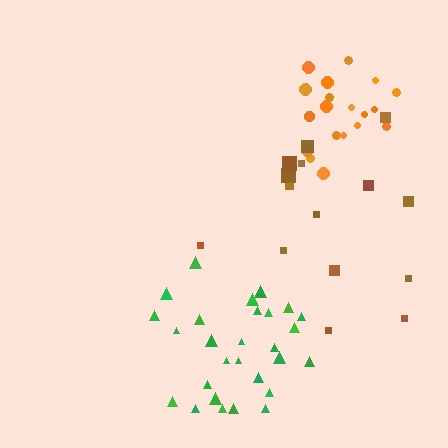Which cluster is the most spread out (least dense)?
Brown.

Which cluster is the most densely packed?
Orange.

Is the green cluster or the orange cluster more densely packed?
Orange.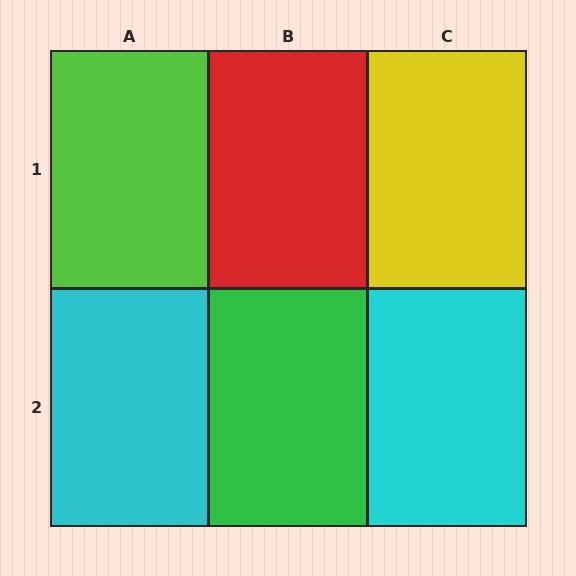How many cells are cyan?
2 cells are cyan.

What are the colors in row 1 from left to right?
Lime, red, yellow.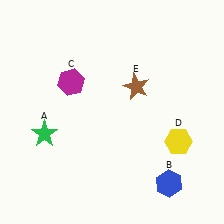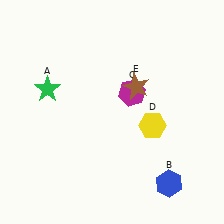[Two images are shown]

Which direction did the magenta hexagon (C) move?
The magenta hexagon (C) moved right.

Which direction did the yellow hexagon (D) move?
The yellow hexagon (D) moved left.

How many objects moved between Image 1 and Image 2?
3 objects moved between the two images.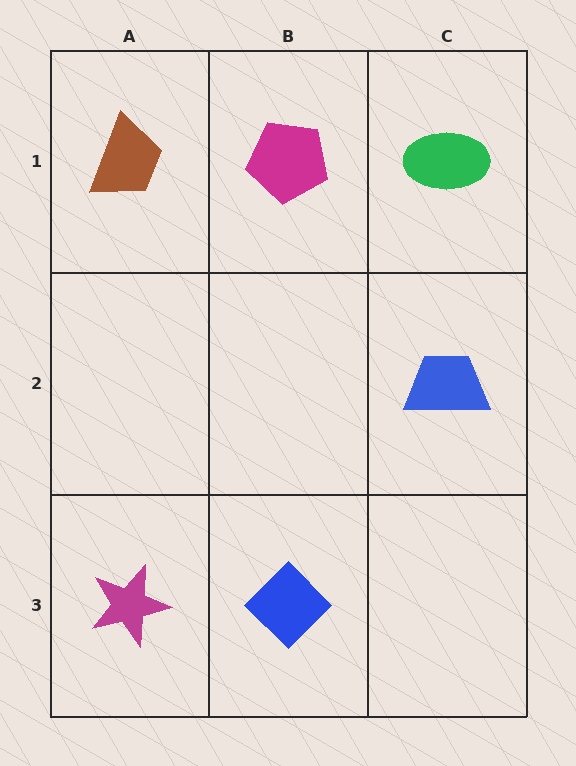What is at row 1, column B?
A magenta pentagon.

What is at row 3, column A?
A magenta star.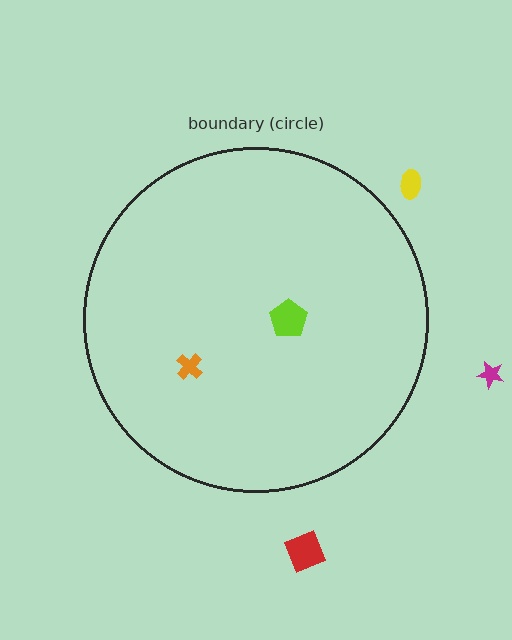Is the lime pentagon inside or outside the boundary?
Inside.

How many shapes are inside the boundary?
2 inside, 3 outside.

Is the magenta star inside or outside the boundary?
Outside.